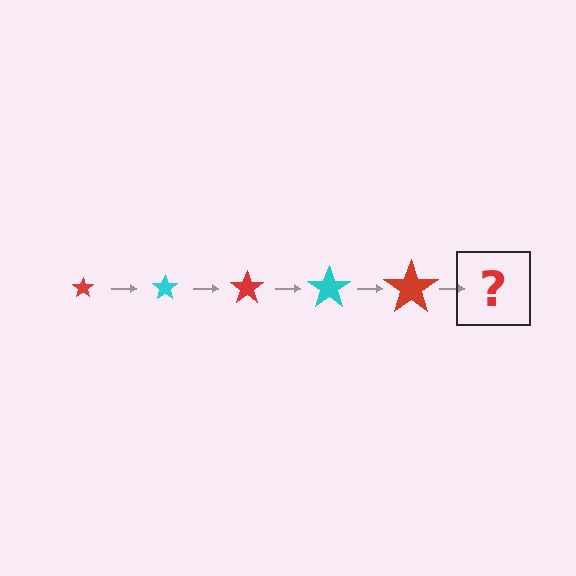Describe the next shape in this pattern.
It should be a cyan star, larger than the previous one.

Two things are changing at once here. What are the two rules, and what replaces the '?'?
The two rules are that the star grows larger each step and the color cycles through red and cyan. The '?' should be a cyan star, larger than the previous one.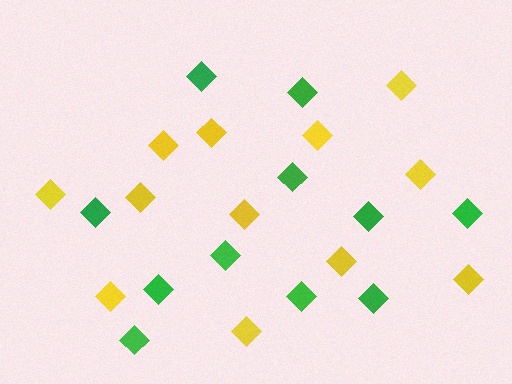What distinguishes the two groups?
There are 2 groups: one group of green diamonds (11) and one group of yellow diamonds (12).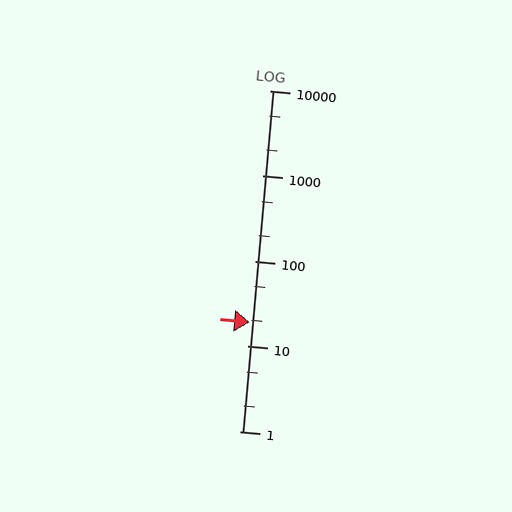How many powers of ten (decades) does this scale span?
The scale spans 4 decades, from 1 to 10000.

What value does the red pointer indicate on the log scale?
The pointer indicates approximately 19.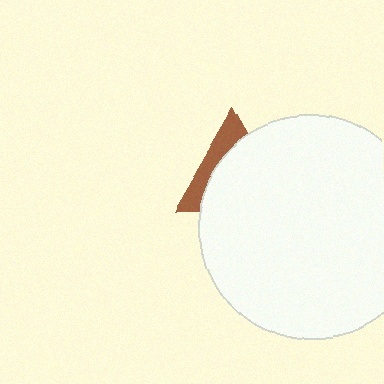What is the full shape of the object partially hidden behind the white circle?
The partially hidden object is a brown triangle.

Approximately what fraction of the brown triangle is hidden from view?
Roughly 68% of the brown triangle is hidden behind the white circle.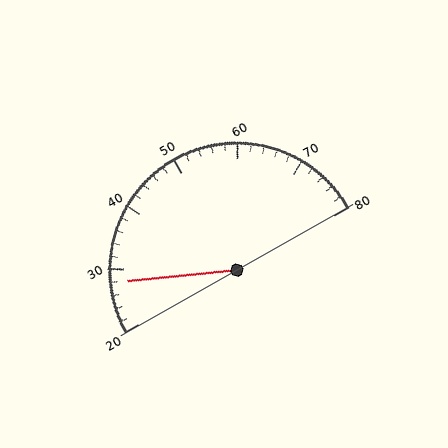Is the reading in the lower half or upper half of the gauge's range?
The reading is in the lower half of the range (20 to 80).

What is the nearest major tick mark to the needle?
The nearest major tick mark is 30.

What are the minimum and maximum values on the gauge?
The gauge ranges from 20 to 80.